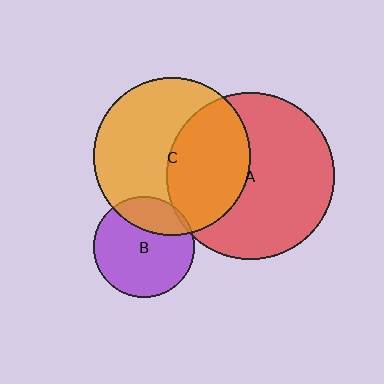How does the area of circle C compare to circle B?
Approximately 2.4 times.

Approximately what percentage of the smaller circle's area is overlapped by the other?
Approximately 40%.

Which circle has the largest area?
Circle A (red).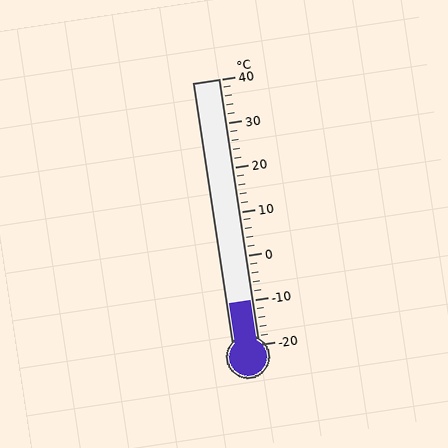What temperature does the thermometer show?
The thermometer shows approximately -10°C.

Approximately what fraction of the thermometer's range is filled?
The thermometer is filled to approximately 15% of its range.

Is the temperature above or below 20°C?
The temperature is below 20°C.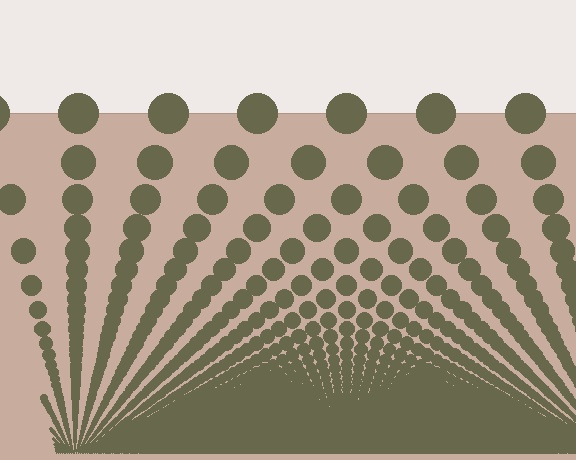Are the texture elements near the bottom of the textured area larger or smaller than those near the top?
Smaller. The gradient is inverted — elements near the bottom are smaller and denser.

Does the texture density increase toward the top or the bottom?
Density increases toward the bottom.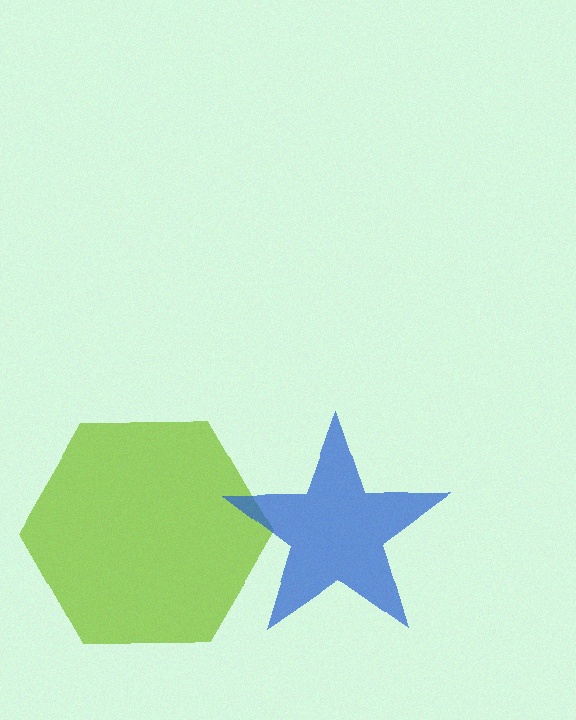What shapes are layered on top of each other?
The layered shapes are: a lime hexagon, a blue star.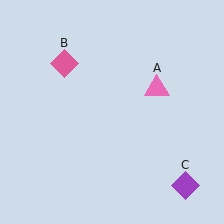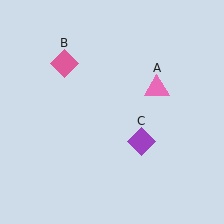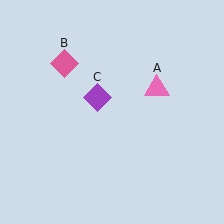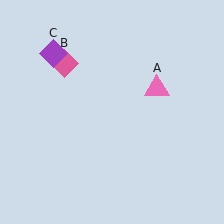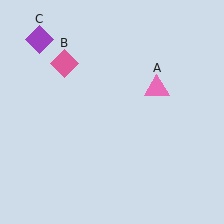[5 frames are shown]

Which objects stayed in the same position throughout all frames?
Pink triangle (object A) and pink diamond (object B) remained stationary.